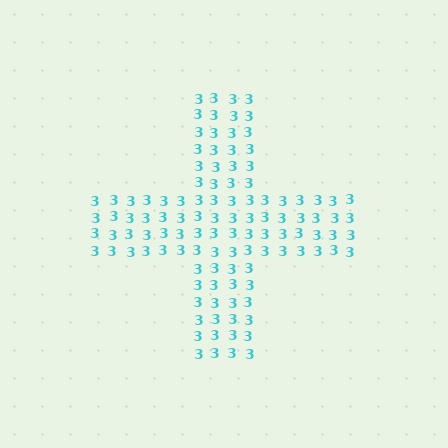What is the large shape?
The large shape is a cross.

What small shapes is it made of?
It is made of small digit 3's.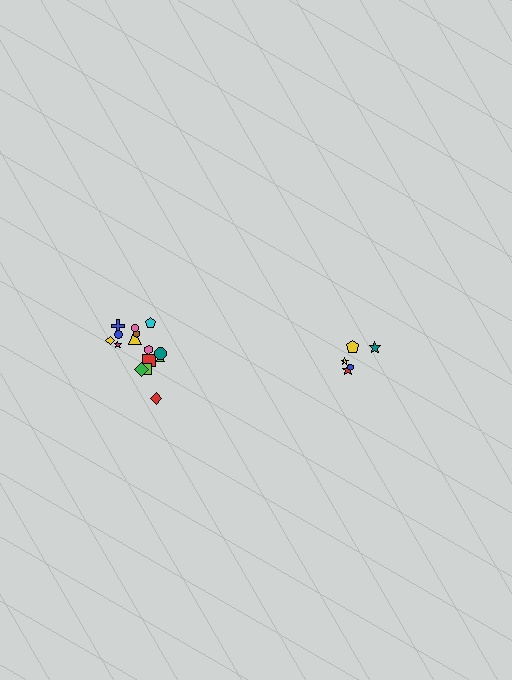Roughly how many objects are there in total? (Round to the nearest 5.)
Roughly 20 objects in total.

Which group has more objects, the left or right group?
The left group.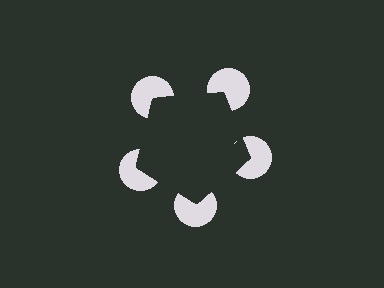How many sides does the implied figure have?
5 sides.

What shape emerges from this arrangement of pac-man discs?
An illusory pentagon — its edges are inferred from the aligned wedge cuts in the pac-man discs, not physically drawn.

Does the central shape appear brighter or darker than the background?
It typically appears slightly darker than the background, even though no actual brightness change is drawn.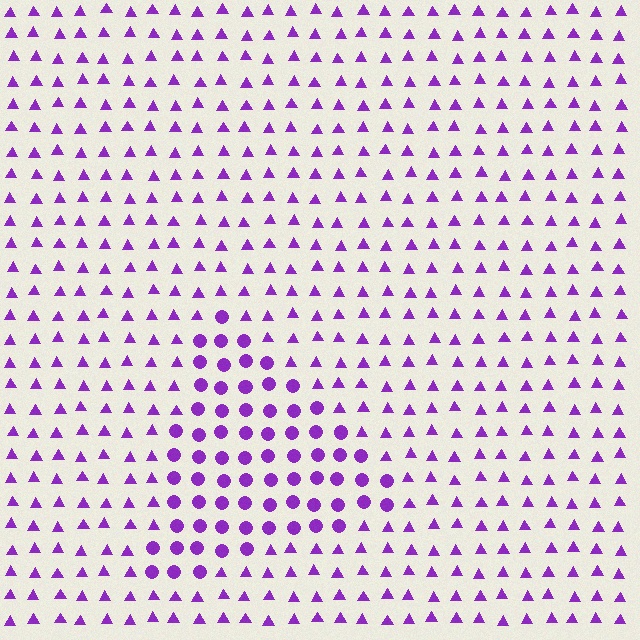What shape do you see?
I see a triangle.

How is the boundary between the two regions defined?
The boundary is defined by a change in element shape: circles inside vs. triangles outside. All elements share the same color and spacing.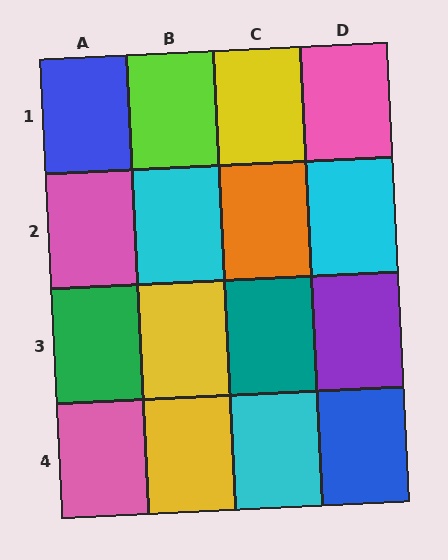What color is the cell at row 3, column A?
Green.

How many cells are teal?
1 cell is teal.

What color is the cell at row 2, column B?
Cyan.